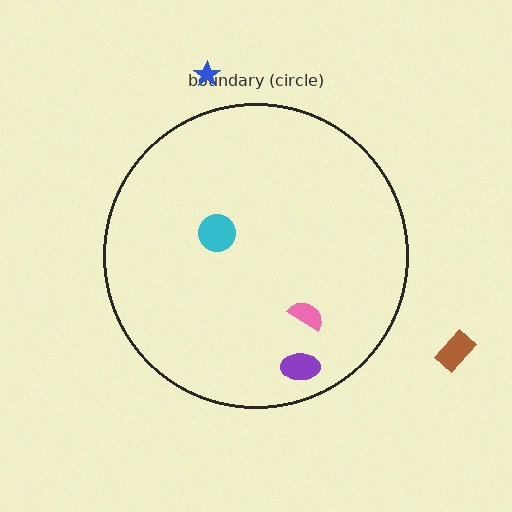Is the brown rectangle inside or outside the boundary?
Outside.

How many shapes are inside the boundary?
3 inside, 2 outside.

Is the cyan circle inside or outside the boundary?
Inside.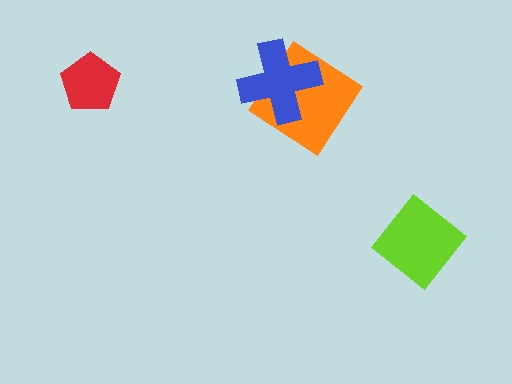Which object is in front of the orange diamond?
The blue cross is in front of the orange diamond.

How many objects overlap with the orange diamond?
1 object overlaps with the orange diamond.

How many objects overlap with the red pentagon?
0 objects overlap with the red pentagon.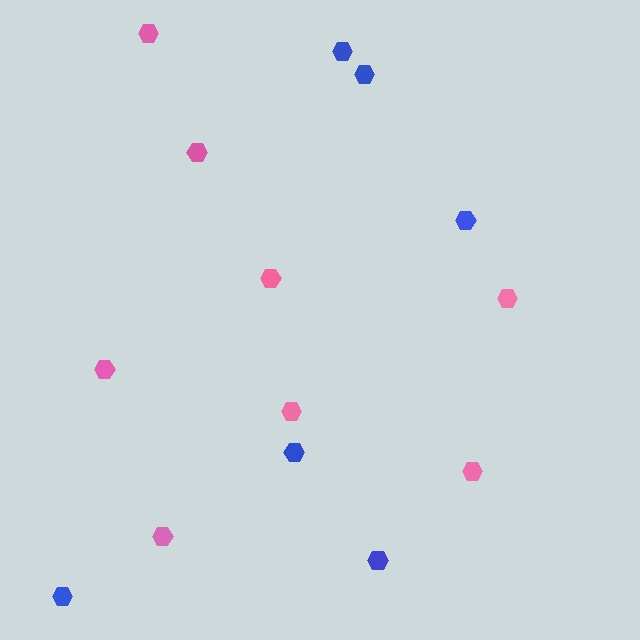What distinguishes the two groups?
There are 2 groups: one group of blue hexagons (6) and one group of pink hexagons (8).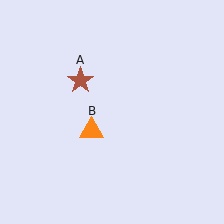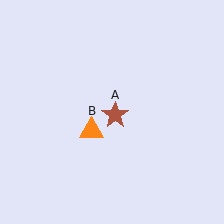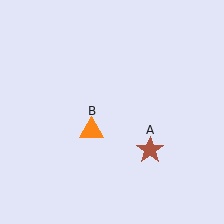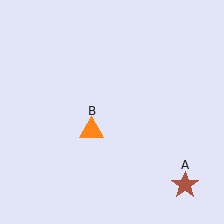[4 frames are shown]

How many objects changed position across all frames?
1 object changed position: brown star (object A).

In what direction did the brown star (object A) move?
The brown star (object A) moved down and to the right.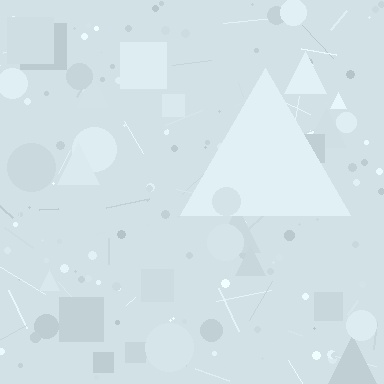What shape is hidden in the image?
A triangle is hidden in the image.